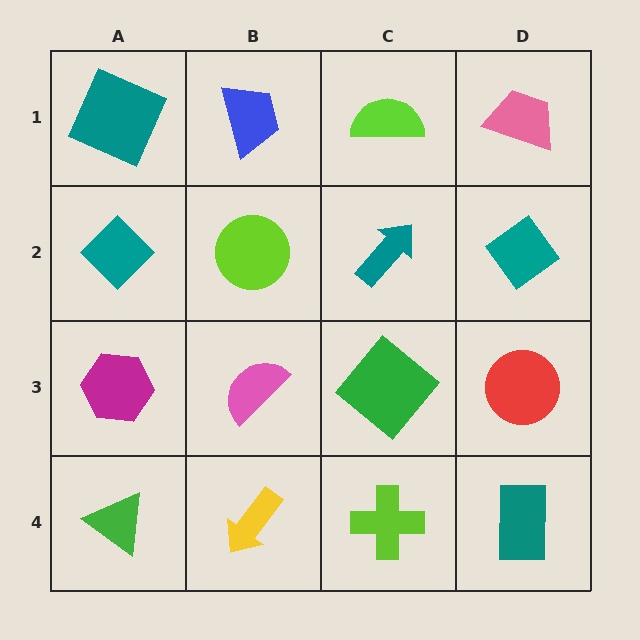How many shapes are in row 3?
4 shapes.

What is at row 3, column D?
A red circle.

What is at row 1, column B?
A blue trapezoid.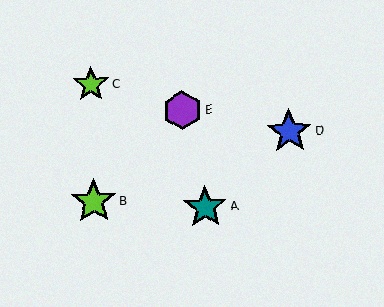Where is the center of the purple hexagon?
The center of the purple hexagon is at (182, 110).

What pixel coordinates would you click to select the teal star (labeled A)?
Click at (205, 207) to select the teal star A.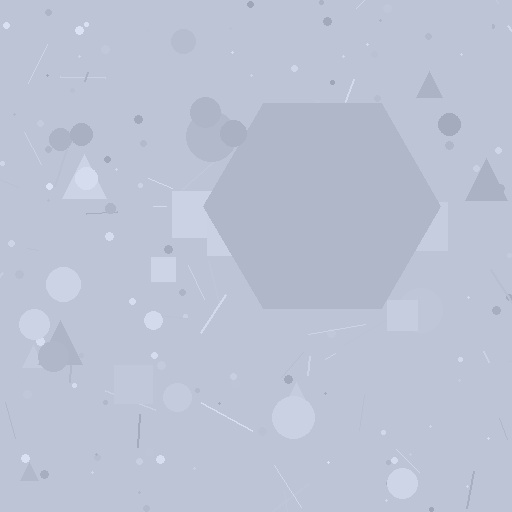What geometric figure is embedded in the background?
A hexagon is embedded in the background.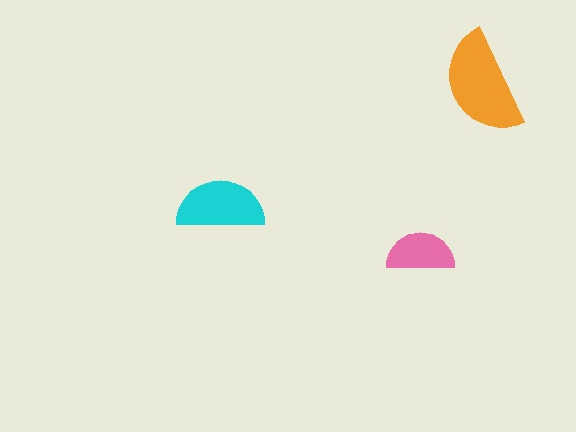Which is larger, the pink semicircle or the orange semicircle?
The orange one.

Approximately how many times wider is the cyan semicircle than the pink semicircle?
About 1.5 times wider.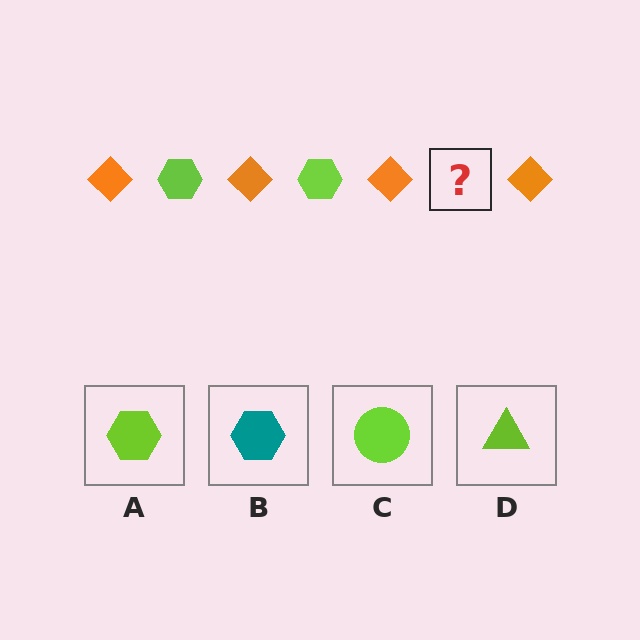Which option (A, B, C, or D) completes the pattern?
A.